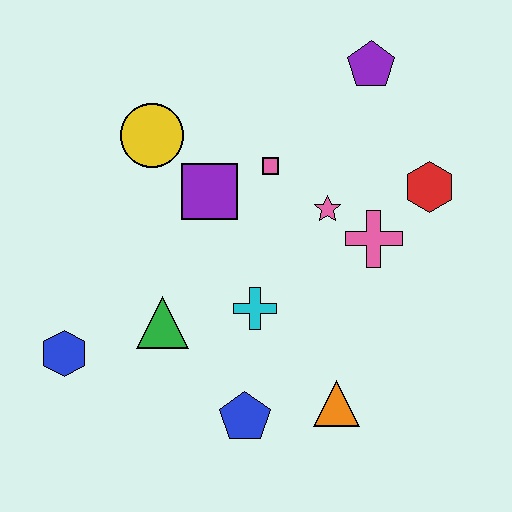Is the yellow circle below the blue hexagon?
No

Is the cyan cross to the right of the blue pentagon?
Yes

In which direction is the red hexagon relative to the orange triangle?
The red hexagon is above the orange triangle.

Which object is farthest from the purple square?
The orange triangle is farthest from the purple square.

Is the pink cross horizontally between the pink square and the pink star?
No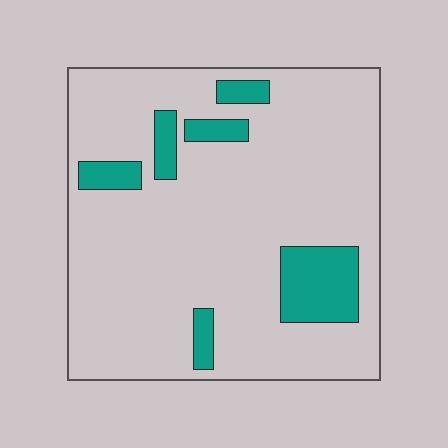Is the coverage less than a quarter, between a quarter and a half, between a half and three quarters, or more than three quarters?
Less than a quarter.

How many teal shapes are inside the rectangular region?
6.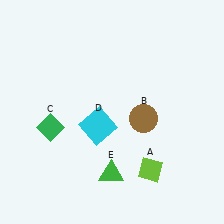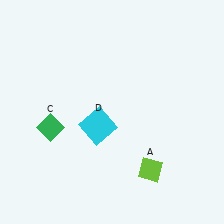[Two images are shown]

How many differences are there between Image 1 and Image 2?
There are 2 differences between the two images.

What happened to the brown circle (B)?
The brown circle (B) was removed in Image 2. It was in the bottom-right area of Image 1.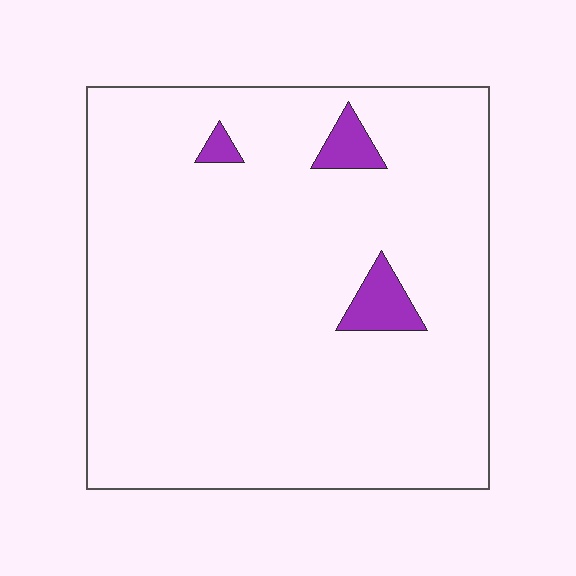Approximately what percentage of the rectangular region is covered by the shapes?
Approximately 5%.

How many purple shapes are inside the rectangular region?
3.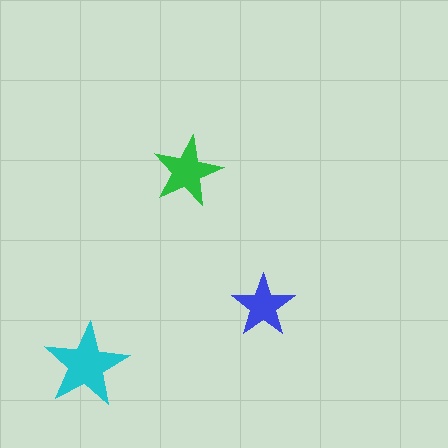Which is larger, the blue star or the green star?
The green one.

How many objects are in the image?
There are 3 objects in the image.